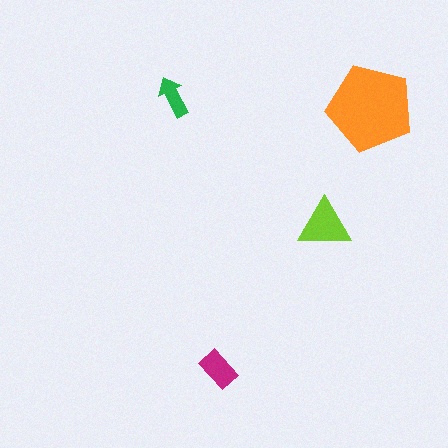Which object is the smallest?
The green arrow.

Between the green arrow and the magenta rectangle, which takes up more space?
The magenta rectangle.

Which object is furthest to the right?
The orange pentagon is rightmost.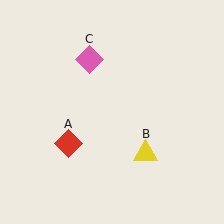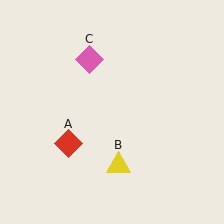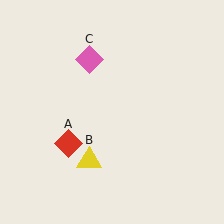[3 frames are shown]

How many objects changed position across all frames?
1 object changed position: yellow triangle (object B).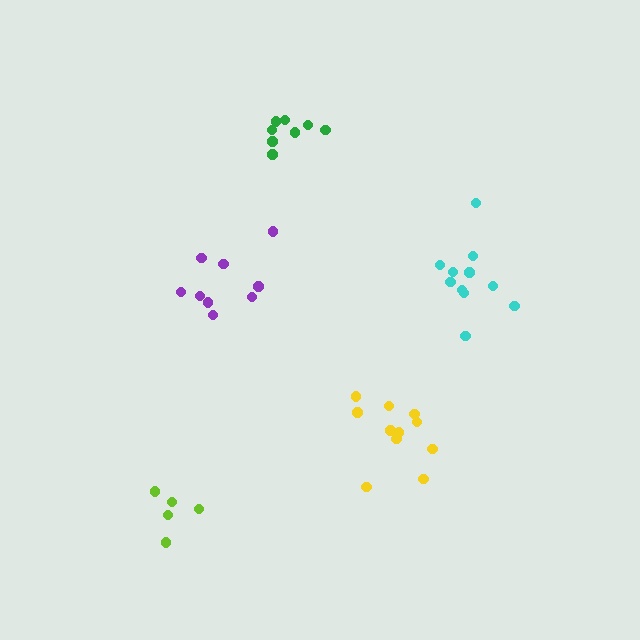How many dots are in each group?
Group 1: 11 dots, Group 2: 8 dots, Group 3: 9 dots, Group 4: 11 dots, Group 5: 5 dots (44 total).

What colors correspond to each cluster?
The clusters are colored: yellow, green, purple, cyan, lime.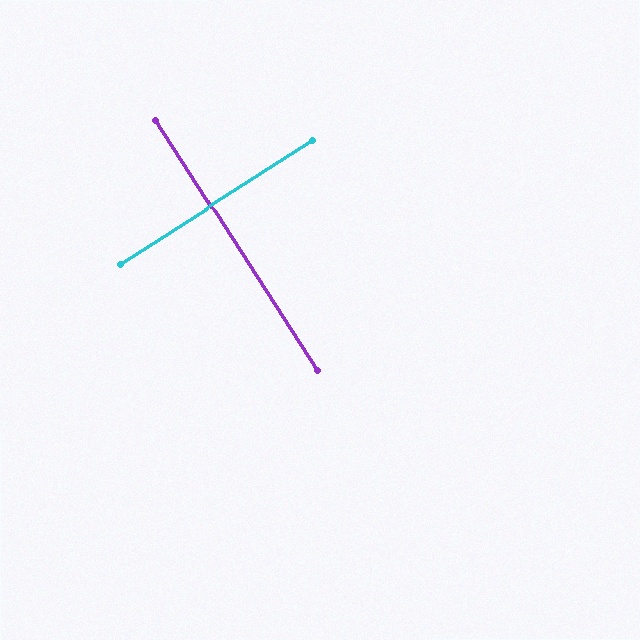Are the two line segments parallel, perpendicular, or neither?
Perpendicular — they meet at approximately 90°.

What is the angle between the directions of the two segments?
Approximately 90 degrees.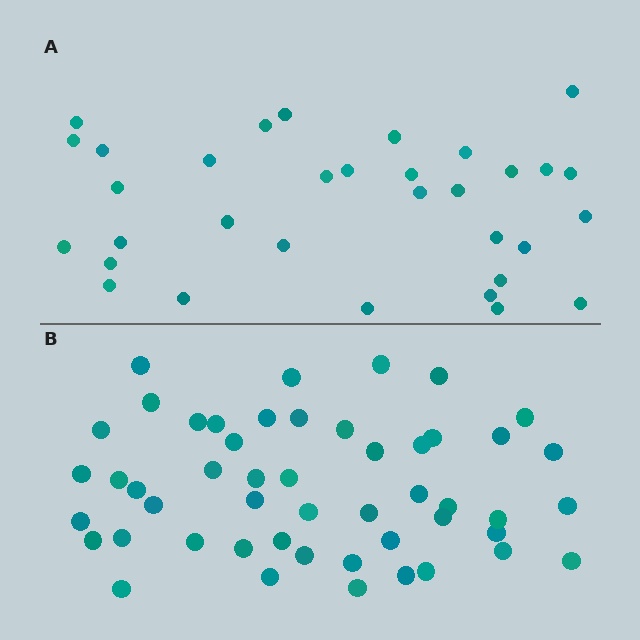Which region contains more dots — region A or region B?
Region B (the bottom region) has more dots.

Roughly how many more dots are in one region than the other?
Region B has approximately 15 more dots than region A.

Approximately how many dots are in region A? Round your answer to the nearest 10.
About 30 dots. (The exact count is 33, which rounds to 30.)